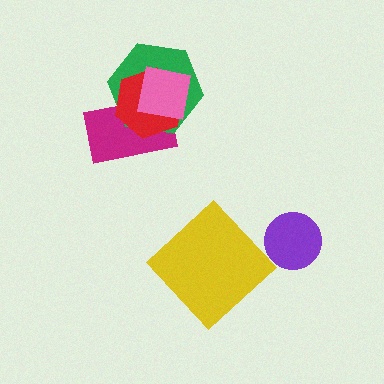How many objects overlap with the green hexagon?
3 objects overlap with the green hexagon.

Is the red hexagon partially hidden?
Yes, it is partially covered by another shape.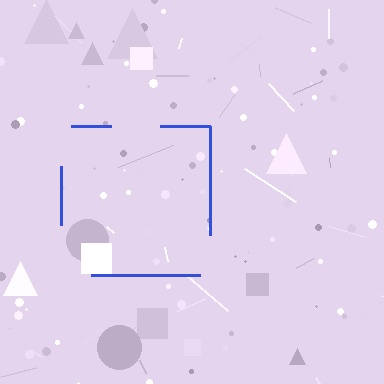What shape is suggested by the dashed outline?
The dashed outline suggests a square.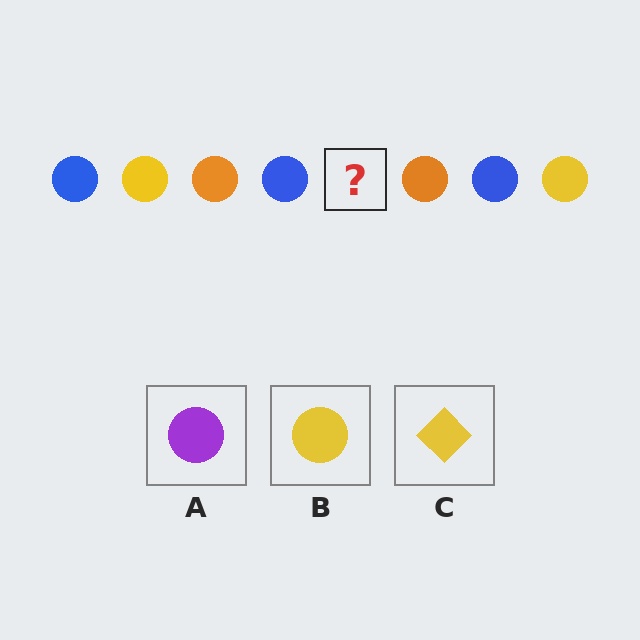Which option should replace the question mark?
Option B.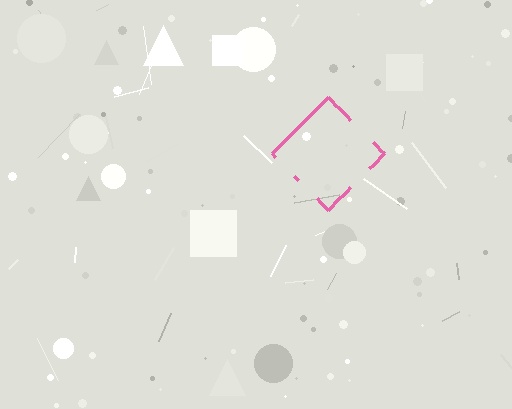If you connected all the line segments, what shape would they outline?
They would outline a diamond.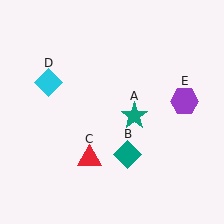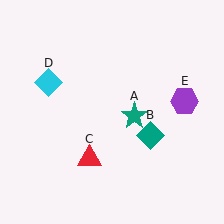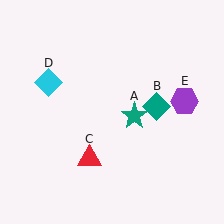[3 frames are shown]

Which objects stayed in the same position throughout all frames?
Teal star (object A) and red triangle (object C) and cyan diamond (object D) and purple hexagon (object E) remained stationary.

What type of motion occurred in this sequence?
The teal diamond (object B) rotated counterclockwise around the center of the scene.